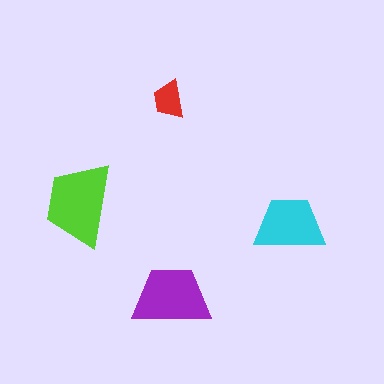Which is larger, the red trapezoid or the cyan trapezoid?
The cyan one.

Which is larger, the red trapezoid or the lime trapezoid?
The lime one.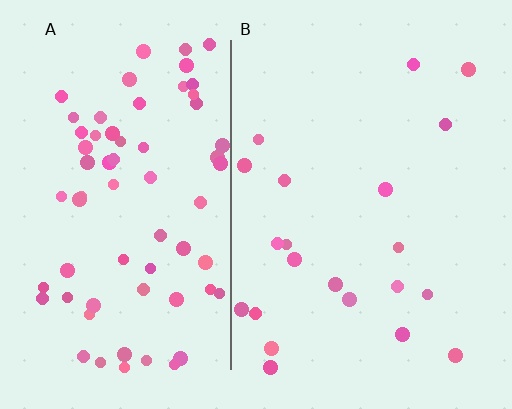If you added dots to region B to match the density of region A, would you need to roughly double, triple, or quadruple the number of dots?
Approximately triple.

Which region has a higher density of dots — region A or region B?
A (the left).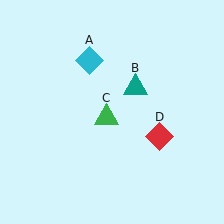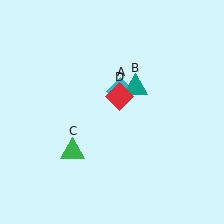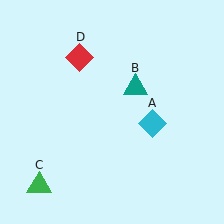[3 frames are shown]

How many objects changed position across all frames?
3 objects changed position: cyan diamond (object A), green triangle (object C), red diamond (object D).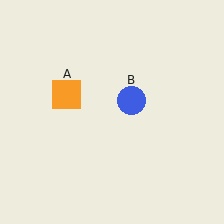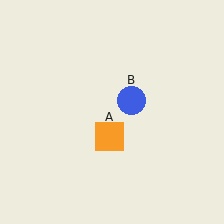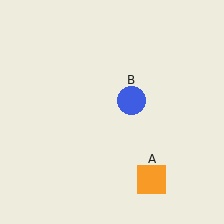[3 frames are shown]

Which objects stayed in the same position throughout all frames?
Blue circle (object B) remained stationary.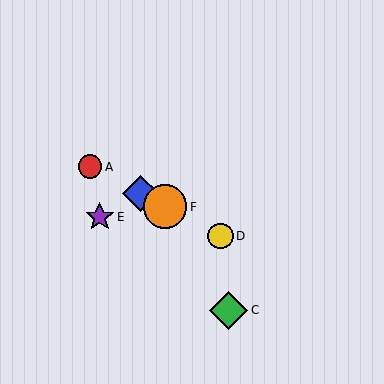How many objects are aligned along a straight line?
4 objects (A, B, D, F) are aligned along a straight line.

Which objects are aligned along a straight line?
Objects A, B, D, F are aligned along a straight line.